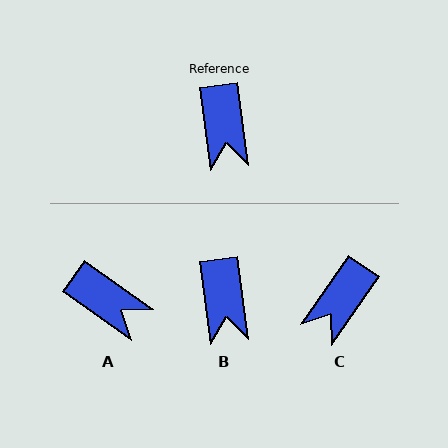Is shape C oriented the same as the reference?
No, it is off by about 42 degrees.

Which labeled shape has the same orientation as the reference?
B.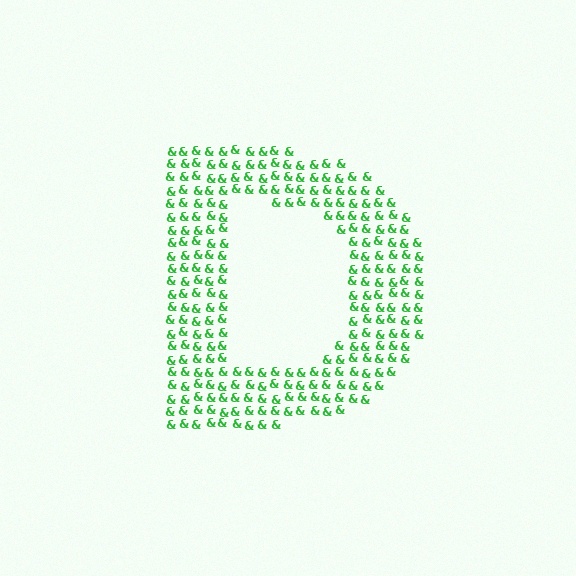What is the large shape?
The large shape is the letter D.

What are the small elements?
The small elements are ampersands.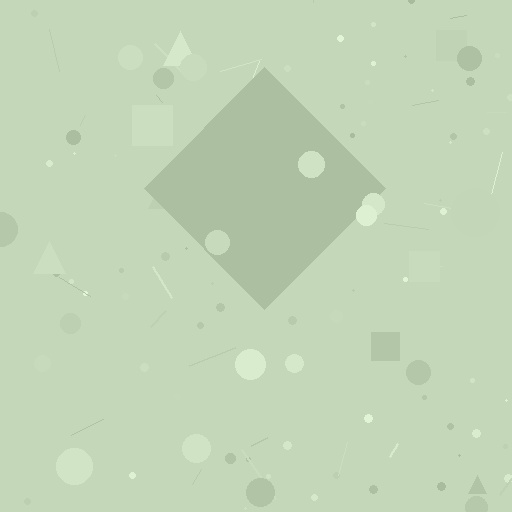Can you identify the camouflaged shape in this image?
The camouflaged shape is a diamond.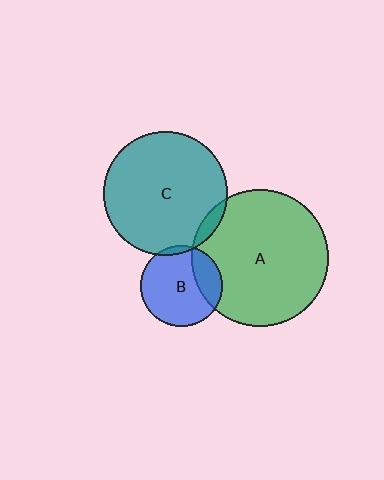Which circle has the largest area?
Circle A (green).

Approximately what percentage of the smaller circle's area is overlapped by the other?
Approximately 25%.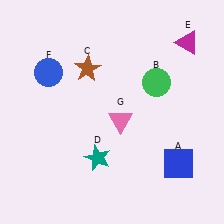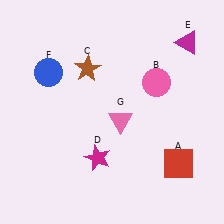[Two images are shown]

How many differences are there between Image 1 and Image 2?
There are 3 differences between the two images.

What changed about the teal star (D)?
In Image 1, D is teal. In Image 2, it changed to magenta.